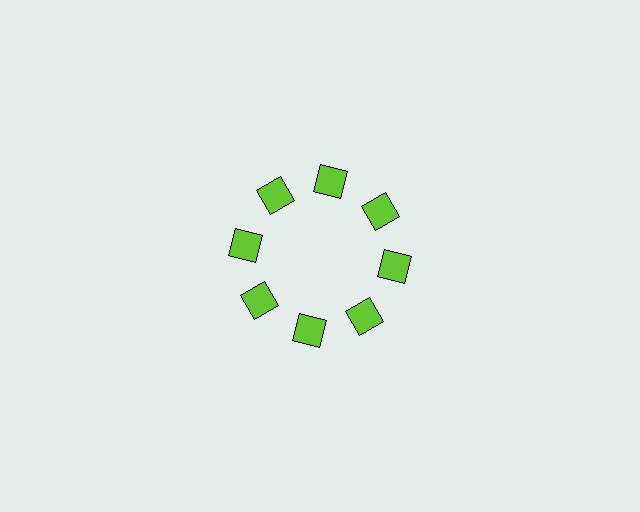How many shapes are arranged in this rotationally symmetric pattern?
There are 8 shapes, arranged in 8 groups of 1.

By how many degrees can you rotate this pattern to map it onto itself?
The pattern maps onto itself every 45 degrees of rotation.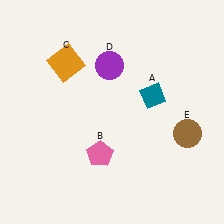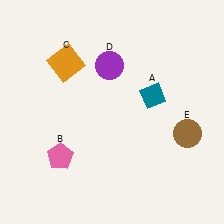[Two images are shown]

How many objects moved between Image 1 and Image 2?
1 object moved between the two images.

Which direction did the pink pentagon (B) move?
The pink pentagon (B) moved left.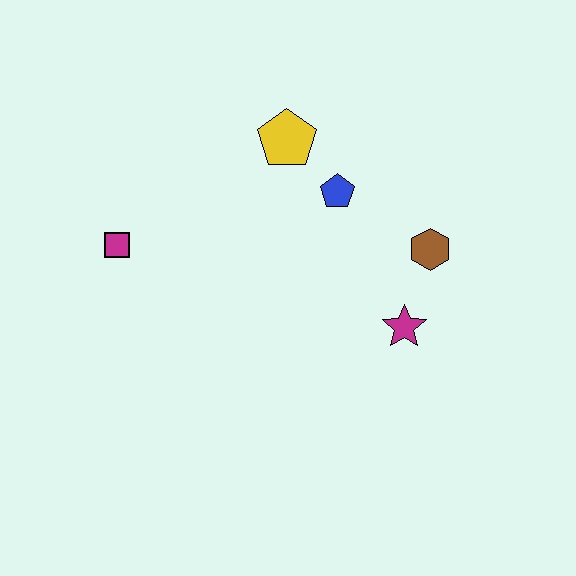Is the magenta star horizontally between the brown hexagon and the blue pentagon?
Yes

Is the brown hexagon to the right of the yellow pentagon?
Yes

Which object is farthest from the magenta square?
The brown hexagon is farthest from the magenta square.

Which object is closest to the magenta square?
The yellow pentagon is closest to the magenta square.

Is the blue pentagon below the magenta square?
No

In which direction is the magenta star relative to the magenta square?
The magenta star is to the right of the magenta square.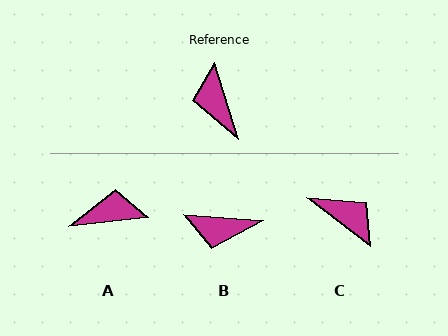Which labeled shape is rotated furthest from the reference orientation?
C, about 144 degrees away.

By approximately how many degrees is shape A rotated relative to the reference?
Approximately 101 degrees clockwise.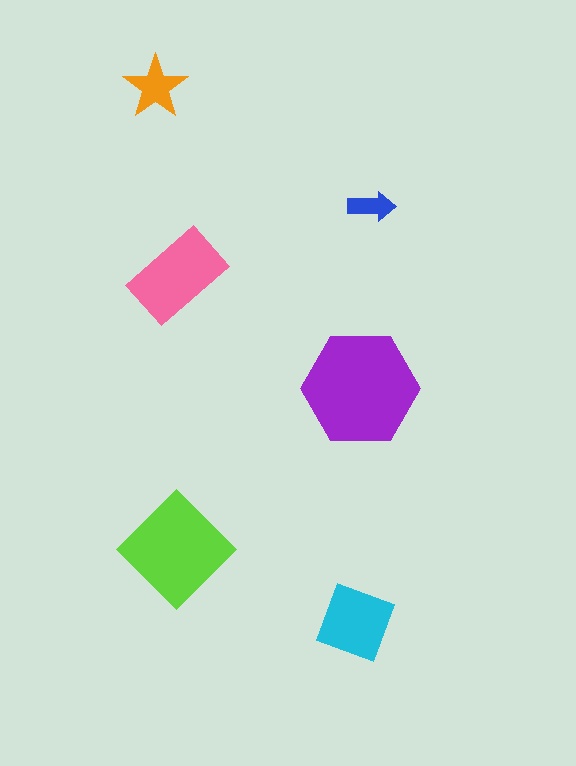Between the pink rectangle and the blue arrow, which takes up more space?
The pink rectangle.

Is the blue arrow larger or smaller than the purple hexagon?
Smaller.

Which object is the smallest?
The blue arrow.